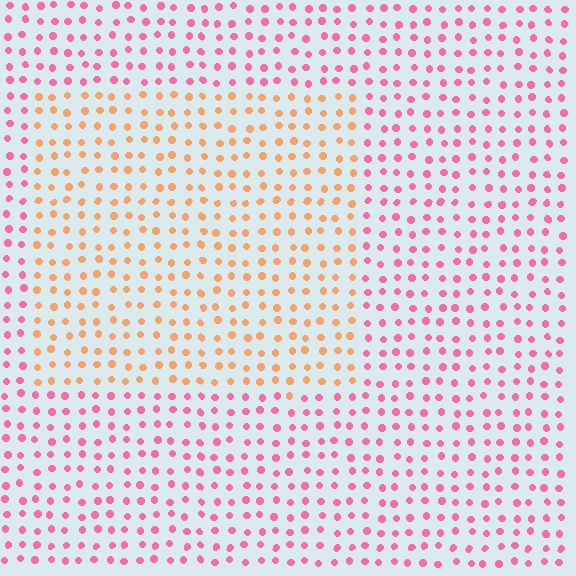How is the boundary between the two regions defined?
The boundary is defined purely by a slight shift in hue (about 51 degrees). Spacing, size, and orientation are identical on both sides.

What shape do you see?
I see a rectangle.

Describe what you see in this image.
The image is filled with small pink elements in a uniform arrangement. A rectangle-shaped region is visible where the elements are tinted to a slightly different hue, forming a subtle color boundary.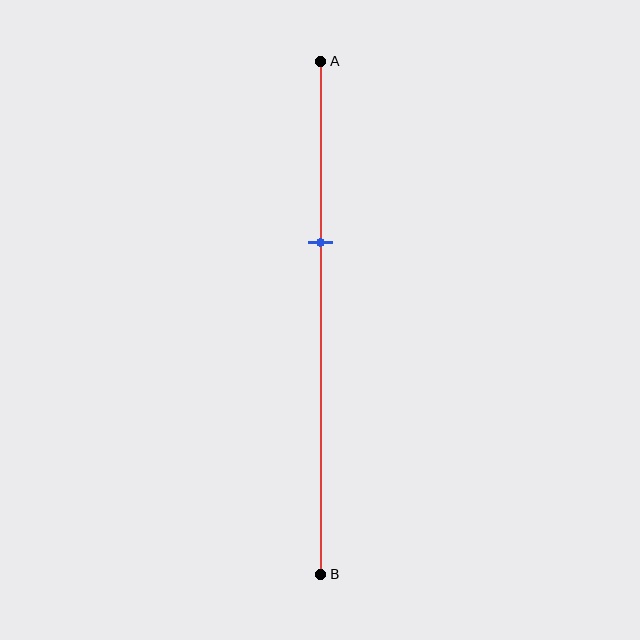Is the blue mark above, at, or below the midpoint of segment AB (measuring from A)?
The blue mark is above the midpoint of segment AB.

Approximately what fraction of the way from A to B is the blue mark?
The blue mark is approximately 35% of the way from A to B.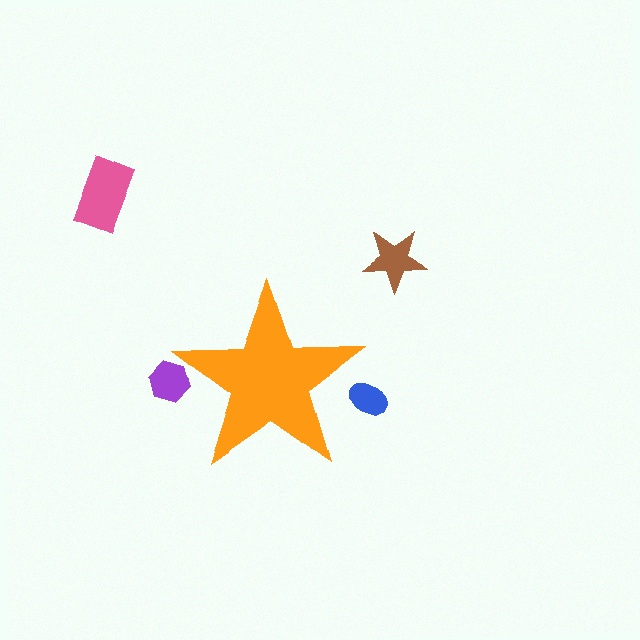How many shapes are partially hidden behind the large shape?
2 shapes are partially hidden.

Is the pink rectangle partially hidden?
No, the pink rectangle is fully visible.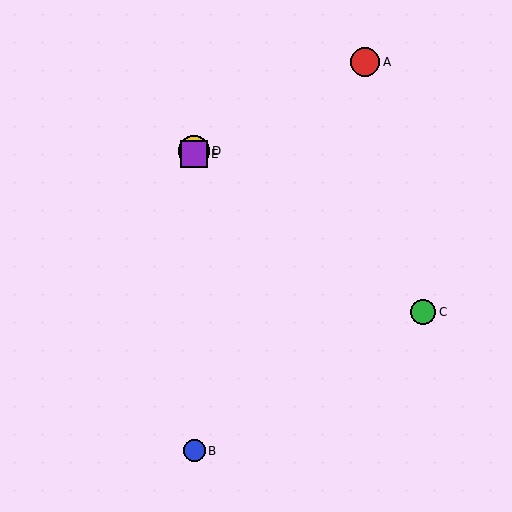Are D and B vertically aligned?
Yes, both are at x≈194.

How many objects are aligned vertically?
3 objects (B, D, E) are aligned vertically.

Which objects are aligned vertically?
Objects B, D, E are aligned vertically.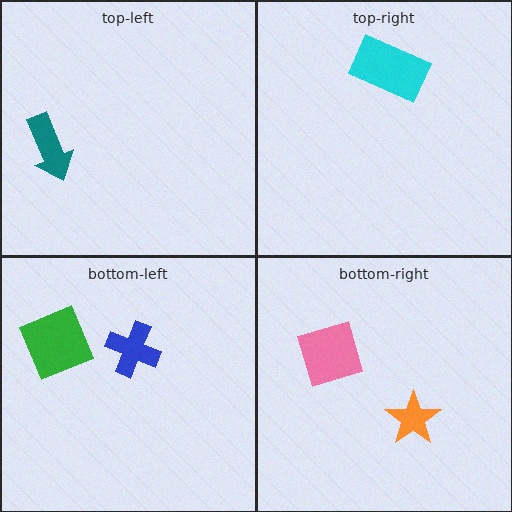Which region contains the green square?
The bottom-left region.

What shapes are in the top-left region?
The teal arrow.